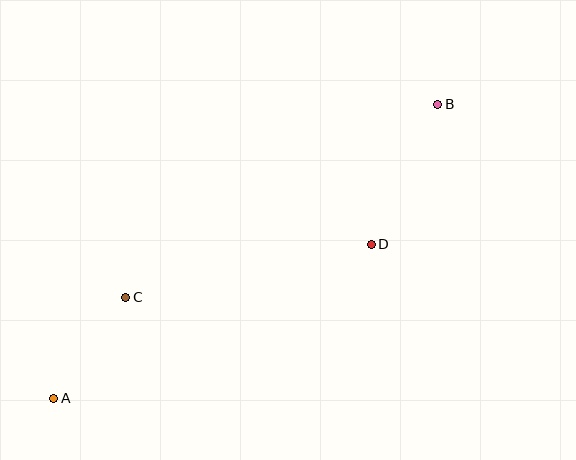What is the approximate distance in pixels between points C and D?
The distance between C and D is approximately 252 pixels.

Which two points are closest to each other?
Points A and C are closest to each other.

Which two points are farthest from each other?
Points A and B are farthest from each other.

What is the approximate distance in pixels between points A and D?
The distance between A and D is approximately 353 pixels.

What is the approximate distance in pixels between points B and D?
The distance between B and D is approximately 155 pixels.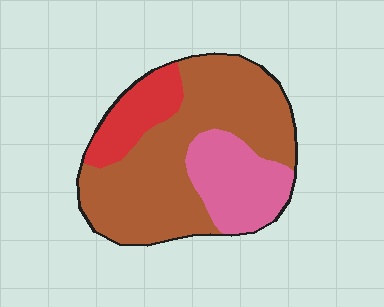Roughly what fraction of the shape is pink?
Pink covers about 25% of the shape.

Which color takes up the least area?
Red, at roughly 15%.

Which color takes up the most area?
Brown, at roughly 60%.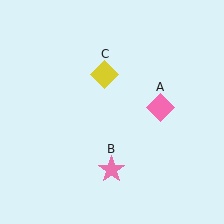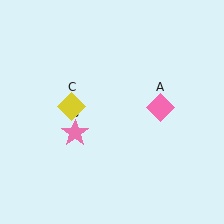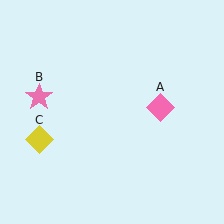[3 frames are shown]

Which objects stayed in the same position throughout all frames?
Pink diamond (object A) remained stationary.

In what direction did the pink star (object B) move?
The pink star (object B) moved up and to the left.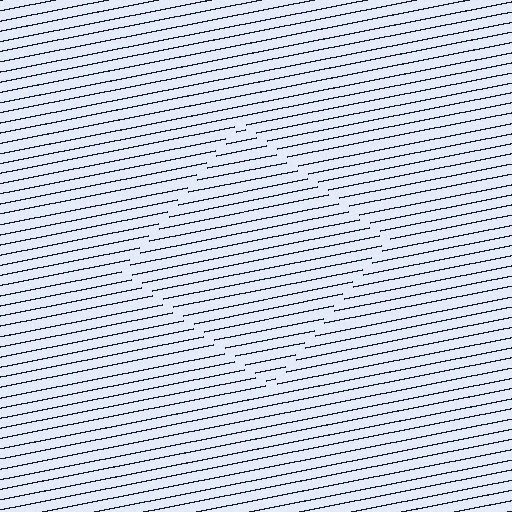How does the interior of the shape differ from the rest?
The interior of the shape contains the same grating, shifted by half a period — the contour is defined by the phase discontinuity where line-ends from the inner and outer gratings abut.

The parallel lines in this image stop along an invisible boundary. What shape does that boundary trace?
An illusory square. The interior of the shape contains the same grating, shifted by half a period — the contour is defined by the phase discontinuity where line-ends from the inner and outer gratings abut.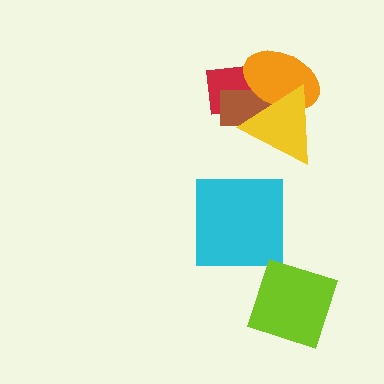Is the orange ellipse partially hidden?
Yes, it is partially covered by another shape.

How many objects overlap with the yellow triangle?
3 objects overlap with the yellow triangle.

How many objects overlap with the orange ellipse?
3 objects overlap with the orange ellipse.